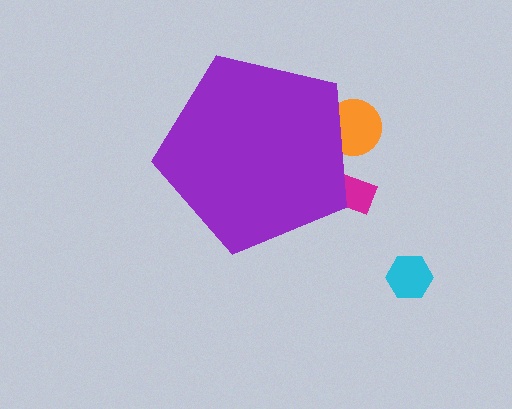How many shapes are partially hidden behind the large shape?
2 shapes are partially hidden.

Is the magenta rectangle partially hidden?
Yes, the magenta rectangle is partially hidden behind the purple pentagon.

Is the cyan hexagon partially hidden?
No, the cyan hexagon is fully visible.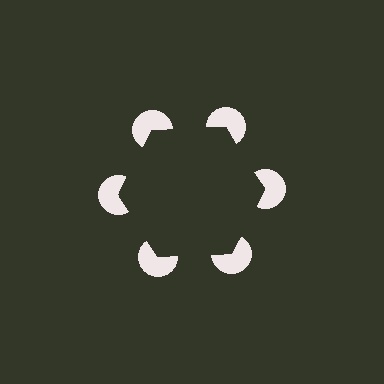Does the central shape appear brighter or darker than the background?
It typically appears slightly darker than the background, even though no actual brightness change is drawn.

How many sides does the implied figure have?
6 sides.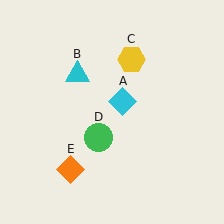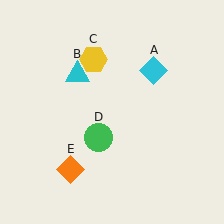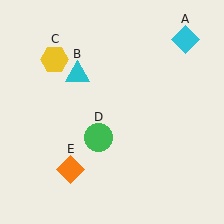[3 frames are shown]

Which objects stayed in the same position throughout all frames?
Cyan triangle (object B) and green circle (object D) and orange diamond (object E) remained stationary.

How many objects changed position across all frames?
2 objects changed position: cyan diamond (object A), yellow hexagon (object C).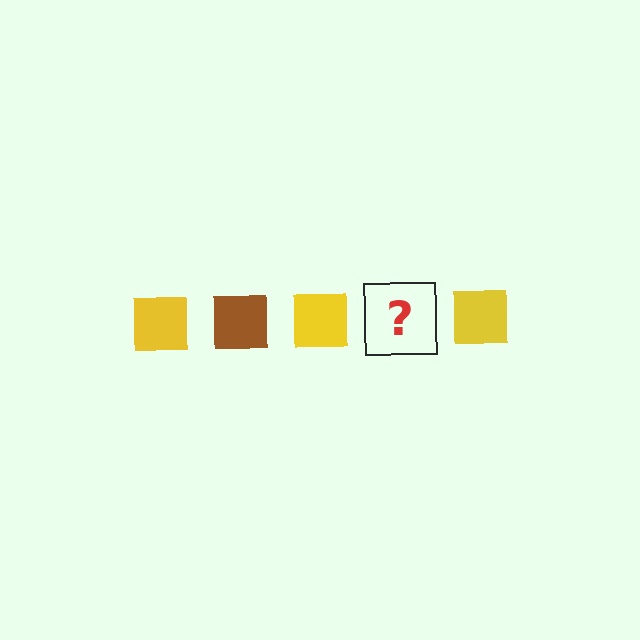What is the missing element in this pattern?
The missing element is a brown square.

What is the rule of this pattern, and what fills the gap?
The rule is that the pattern cycles through yellow, brown squares. The gap should be filled with a brown square.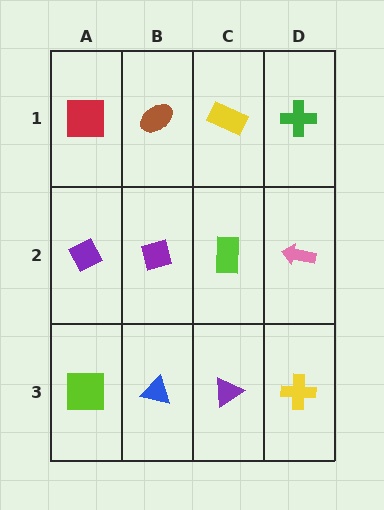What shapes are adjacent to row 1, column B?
A purple diamond (row 2, column B), a red square (row 1, column A), a yellow rectangle (row 1, column C).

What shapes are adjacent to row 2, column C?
A yellow rectangle (row 1, column C), a purple triangle (row 3, column C), a purple diamond (row 2, column B), a pink arrow (row 2, column D).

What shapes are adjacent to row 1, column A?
A purple diamond (row 2, column A), a brown ellipse (row 1, column B).